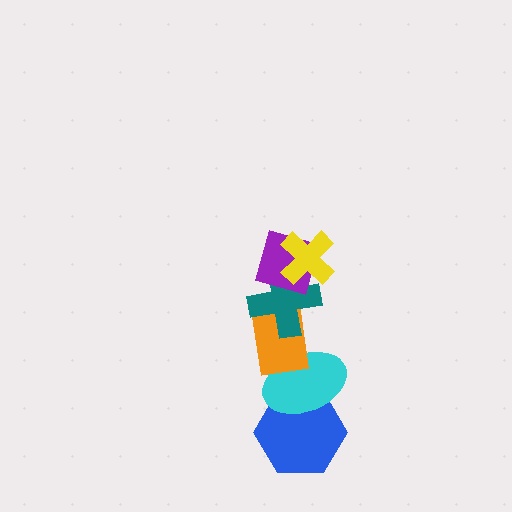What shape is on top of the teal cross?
The purple diamond is on top of the teal cross.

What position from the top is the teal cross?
The teal cross is 3rd from the top.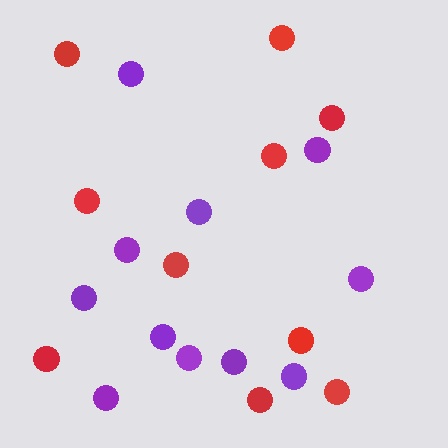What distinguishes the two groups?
There are 2 groups: one group of red circles (10) and one group of purple circles (11).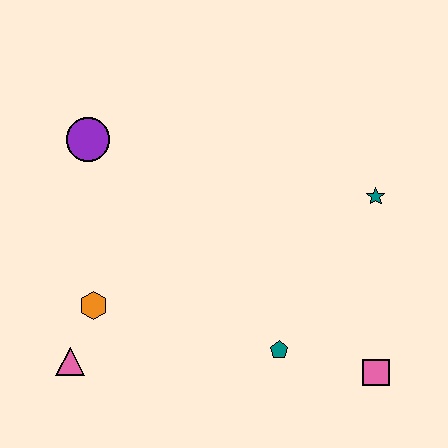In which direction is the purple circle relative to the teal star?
The purple circle is to the left of the teal star.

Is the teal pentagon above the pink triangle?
Yes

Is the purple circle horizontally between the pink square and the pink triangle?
Yes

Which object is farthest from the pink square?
The purple circle is farthest from the pink square.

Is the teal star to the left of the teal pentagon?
No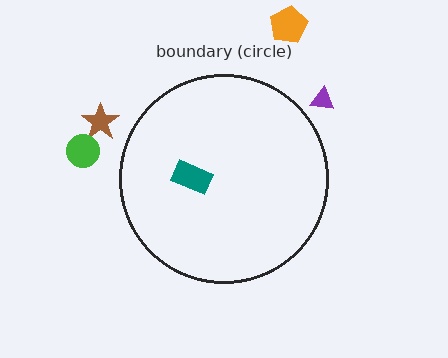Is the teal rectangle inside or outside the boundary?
Inside.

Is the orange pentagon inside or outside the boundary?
Outside.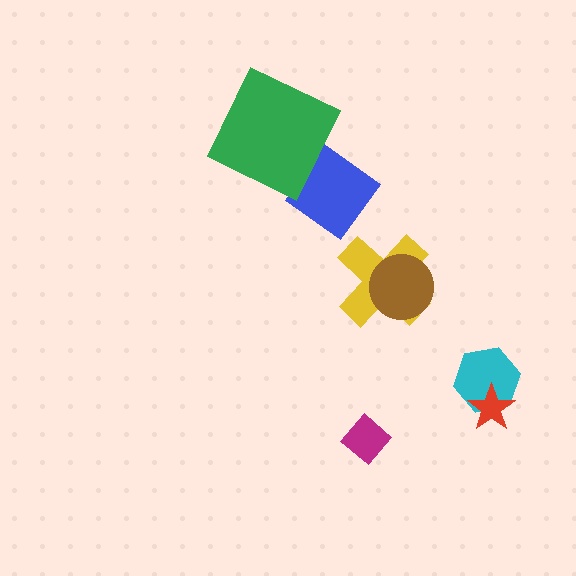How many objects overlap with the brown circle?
1 object overlaps with the brown circle.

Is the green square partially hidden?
No, no other shape covers it.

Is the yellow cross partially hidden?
Yes, it is partially covered by another shape.